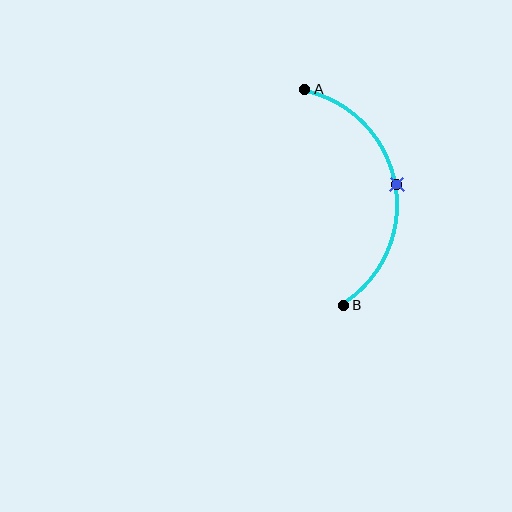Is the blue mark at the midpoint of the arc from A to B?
Yes. The blue mark lies on the arc at equal arc-length from both A and B — it is the arc midpoint.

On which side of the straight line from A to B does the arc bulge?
The arc bulges to the right of the straight line connecting A and B.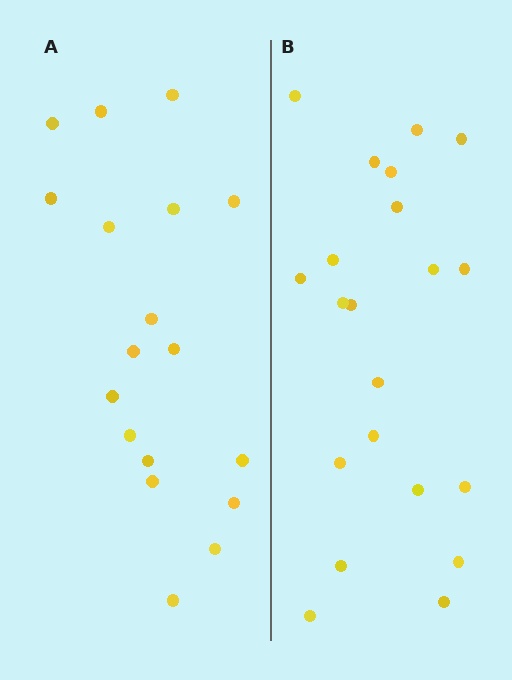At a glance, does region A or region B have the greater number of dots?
Region B (the right region) has more dots.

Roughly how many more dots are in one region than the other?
Region B has just a few more — roughly 2 or 3 more dots than region A.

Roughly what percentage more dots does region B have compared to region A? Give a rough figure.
About 15% more.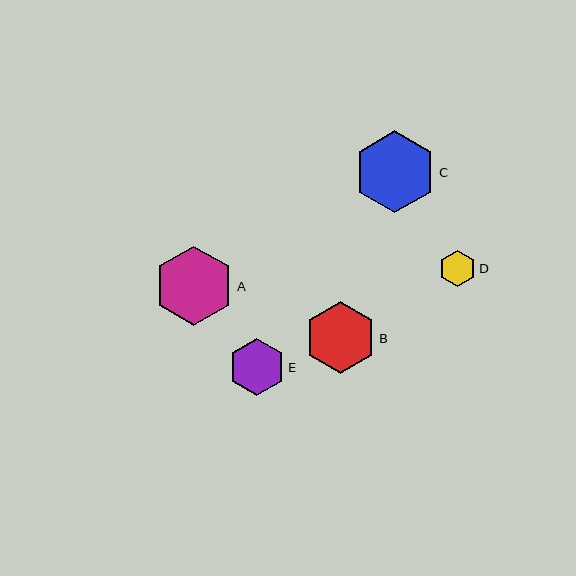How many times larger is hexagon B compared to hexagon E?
Hexagon B is approximately 1.3 times the size of hexagon E.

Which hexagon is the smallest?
Hexagon D is the smallest with a size of approximately 36 pixels.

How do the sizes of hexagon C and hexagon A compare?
Hexagon C and hexagon A are approximately the same size.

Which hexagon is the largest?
Hexagon C is the largest with a size of approximately 82 pixels.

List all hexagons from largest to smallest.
From largest to smallest: C, A, B, E, D.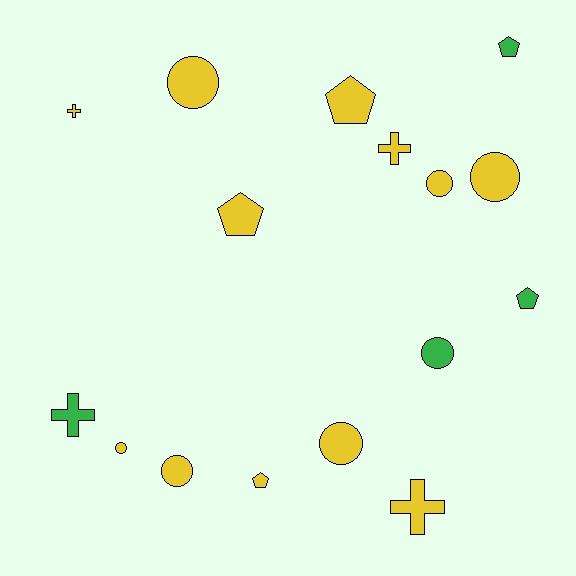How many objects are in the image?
There are 16 objects.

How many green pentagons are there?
There are 2 green pentagons.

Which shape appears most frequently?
Circle, with 7 objects.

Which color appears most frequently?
Yellow, with 12 objects.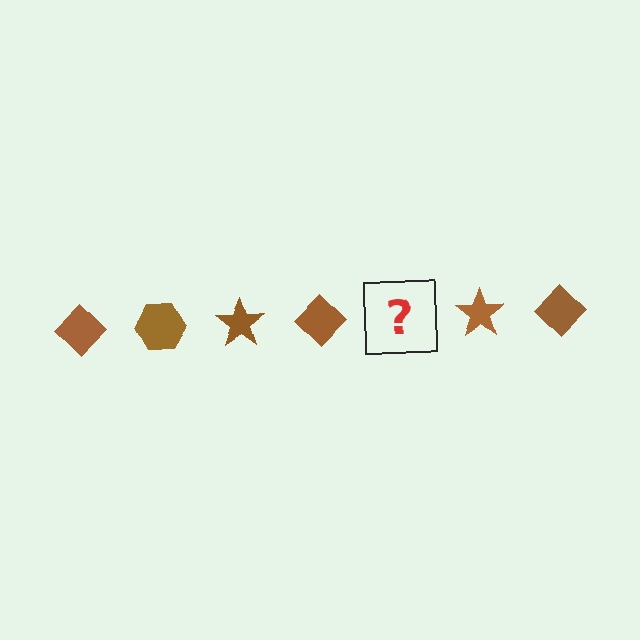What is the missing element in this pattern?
The missing element is a brown hexagon.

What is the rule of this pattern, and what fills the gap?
The rule is that the pattern cycles through diamond, hexagon, star shapes in brown. The gap should be filled with a brown hexagon.